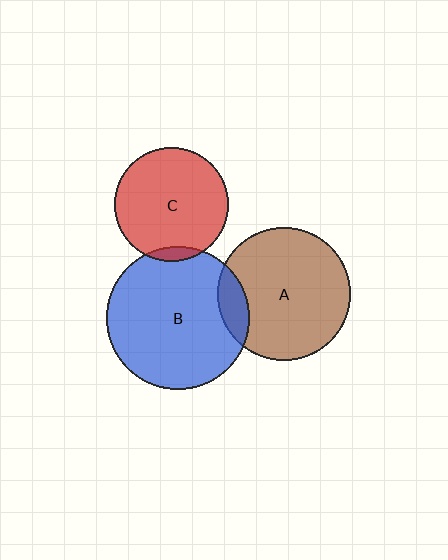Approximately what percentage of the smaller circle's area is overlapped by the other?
Approximately 15%.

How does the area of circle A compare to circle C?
Approximately 1.4 times.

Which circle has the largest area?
Circle B (blue).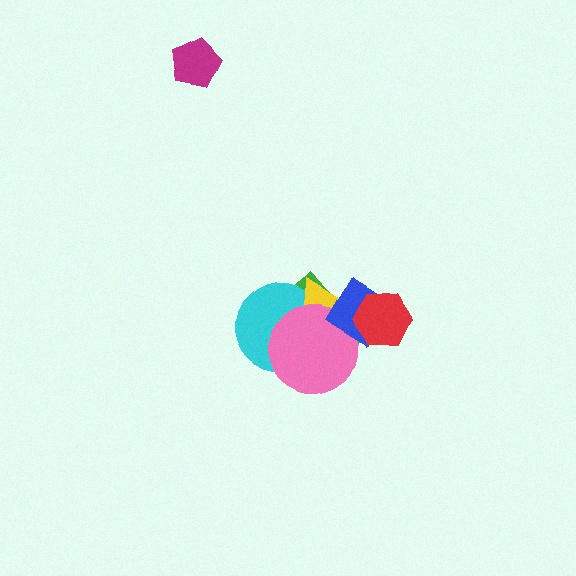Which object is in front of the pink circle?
The blue diamond is in front of the pink circle.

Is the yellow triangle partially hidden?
Yes, it is partially covered by another shape.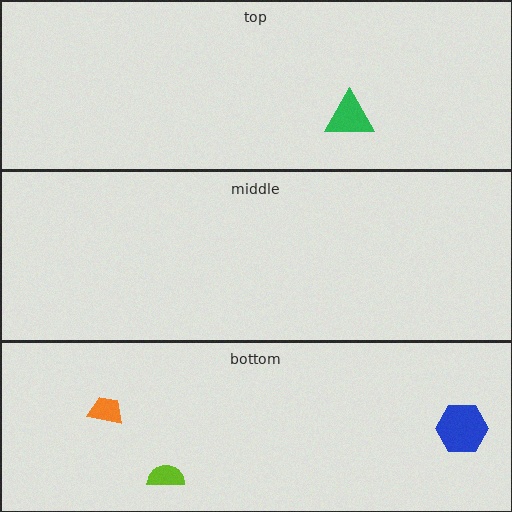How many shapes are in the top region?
1.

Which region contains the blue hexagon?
The bottom region.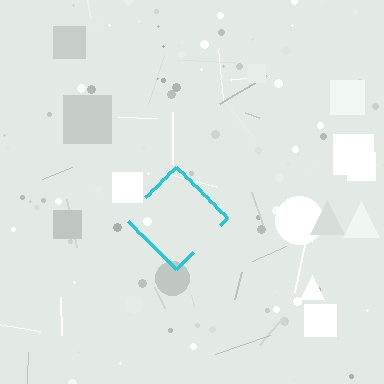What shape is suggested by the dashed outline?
The dashed outline suggests a diamond.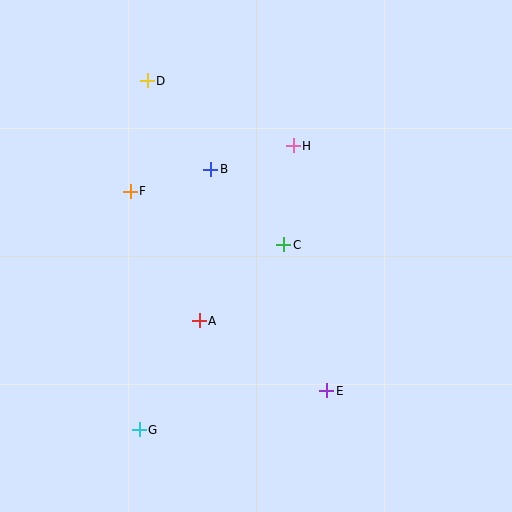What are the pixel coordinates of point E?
Point E is at (327, 391).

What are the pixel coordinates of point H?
Point H is at (293, 146).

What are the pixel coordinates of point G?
Point G is at (139, 430).